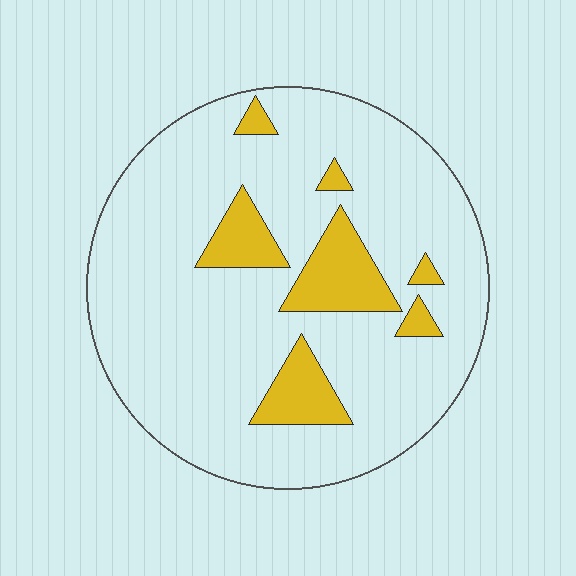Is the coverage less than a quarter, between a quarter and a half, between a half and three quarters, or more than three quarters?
Less than a quarter.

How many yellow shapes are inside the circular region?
7.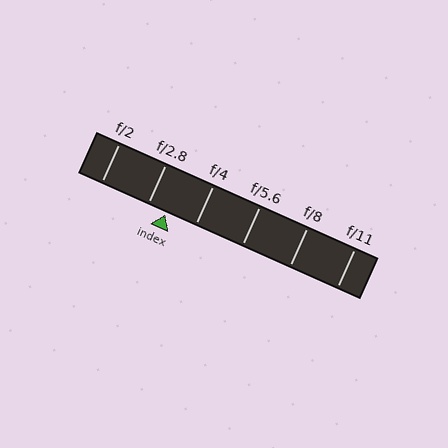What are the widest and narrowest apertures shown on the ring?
The widest aperture shown is f/2 and the narrowest is f/11.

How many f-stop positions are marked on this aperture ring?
There are 6 f-stop positions marked.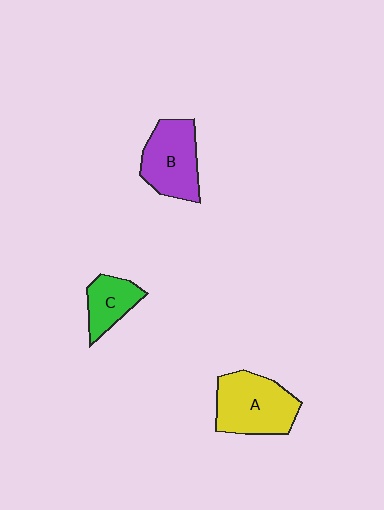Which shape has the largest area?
Shape A (yellow).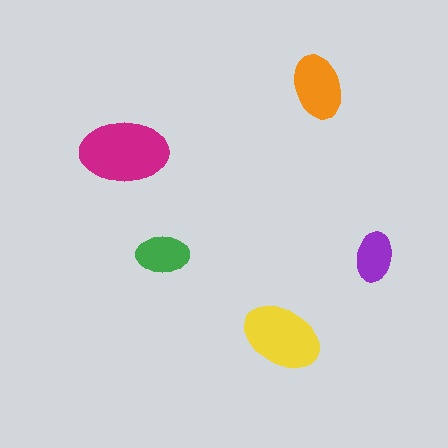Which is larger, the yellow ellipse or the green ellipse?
The yellow one.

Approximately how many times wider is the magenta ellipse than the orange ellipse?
About 1.5 times wider.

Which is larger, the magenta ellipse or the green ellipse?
The magenta one.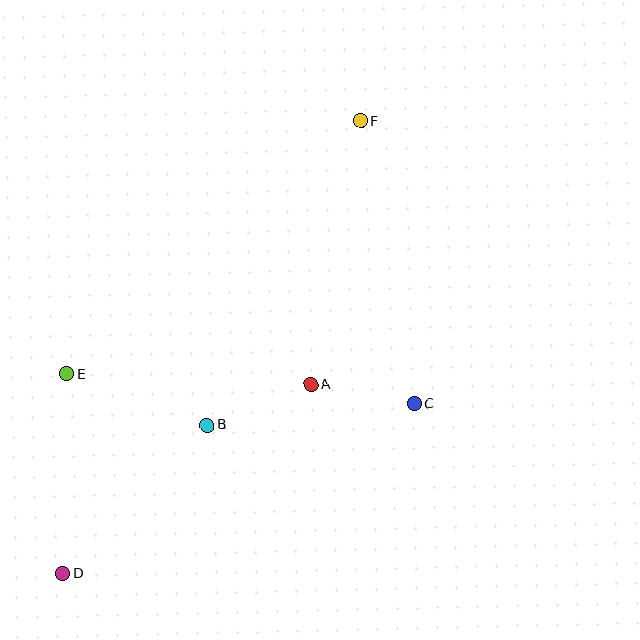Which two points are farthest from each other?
Points D and F are farthest from each other.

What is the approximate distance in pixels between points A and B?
The distance between A and B is approximately 111 pixels.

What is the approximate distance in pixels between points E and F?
The distance between E and F is approximately 388 pixels.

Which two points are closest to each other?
Points A and C are closest to each other.